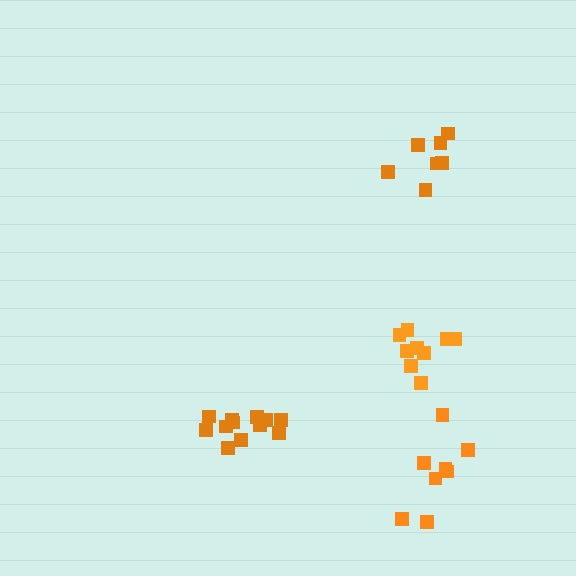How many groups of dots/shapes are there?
There are 4 groups.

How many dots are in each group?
Group 1: 12 dots, Group 2: 9 dots, Group 3: 7 dots, Group 4: 8 dots (36 total).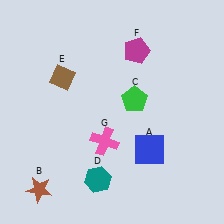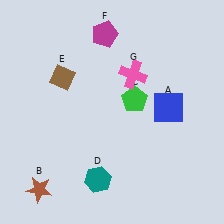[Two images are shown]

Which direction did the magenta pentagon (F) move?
The magenta pentagon (F) moved left.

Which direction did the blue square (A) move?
The blue square (A) moved up.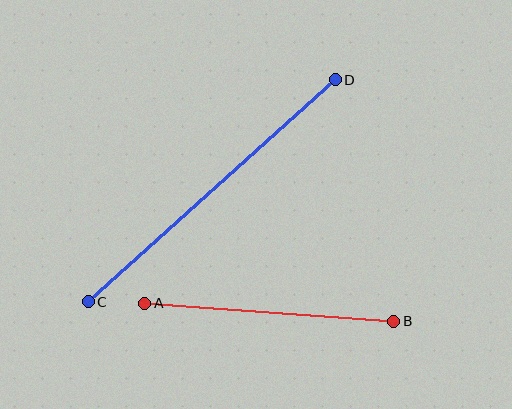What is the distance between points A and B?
The distance is approximately 249 pixels.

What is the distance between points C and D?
The distance is approximately 332 pixels.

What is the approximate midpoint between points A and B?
The midpoint is at approximately (269, 312) pixels.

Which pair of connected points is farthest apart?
Points C and D are farthest apart.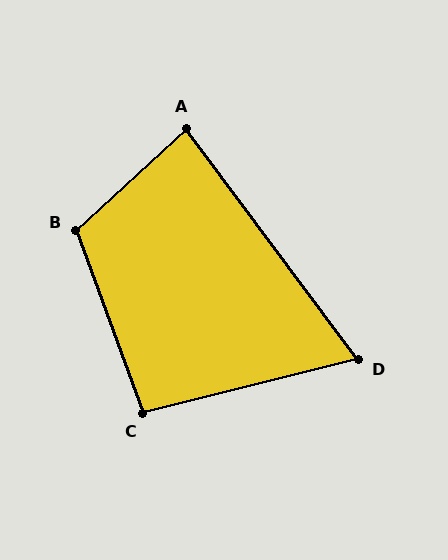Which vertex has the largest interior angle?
B, at approximately 113 degrees.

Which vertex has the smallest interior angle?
D, at approximately 67 degrees.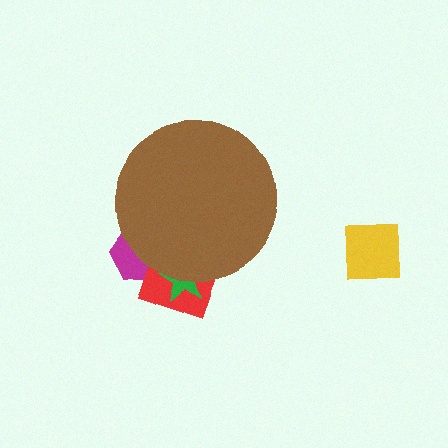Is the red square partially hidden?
Yes, the red square is partially hidden behind the brown circle.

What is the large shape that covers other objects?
A brown circle.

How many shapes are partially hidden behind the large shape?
3 shapes are partially hidden.